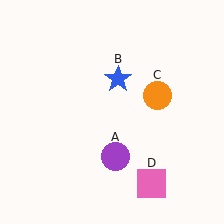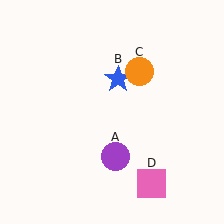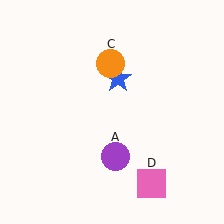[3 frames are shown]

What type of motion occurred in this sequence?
The orange circle (object C) rotated counterclockwise around the center of the scene.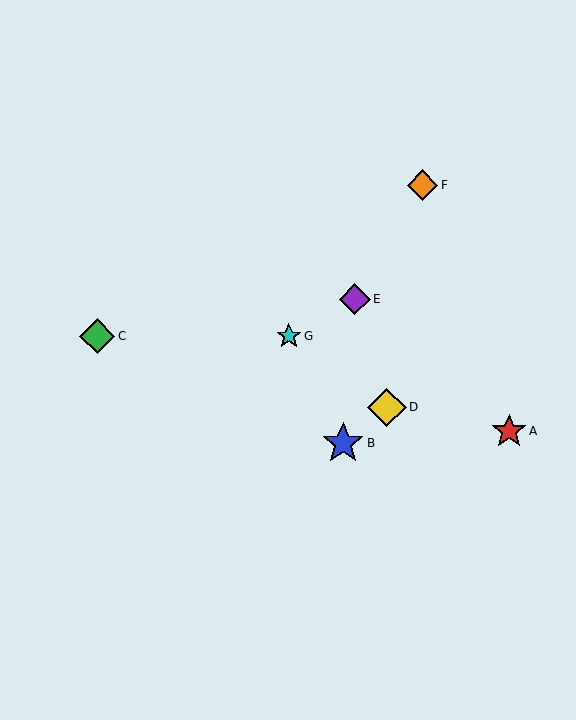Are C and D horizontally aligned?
No, C is at y≈336 and D is at y≈407.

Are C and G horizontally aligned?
Yes, both are at y≈336.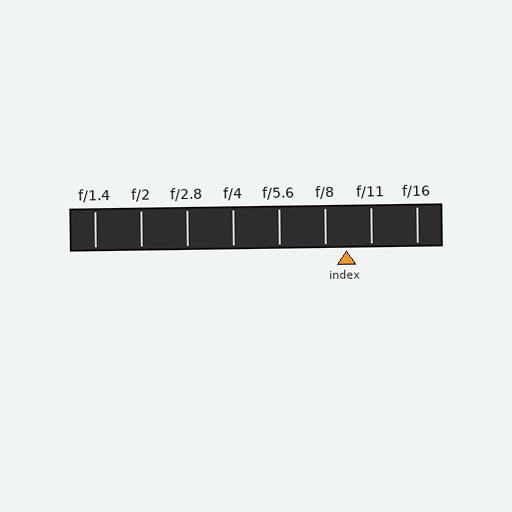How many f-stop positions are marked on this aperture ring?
There are 8 f-stop positions marked.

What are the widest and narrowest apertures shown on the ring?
The widest aperture shown is f/1.4 and the narrowest is f/16.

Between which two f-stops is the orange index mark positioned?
The index mark is between f/8 and f/11.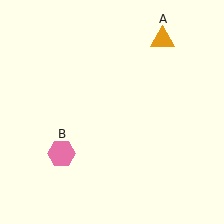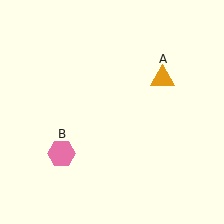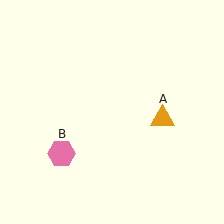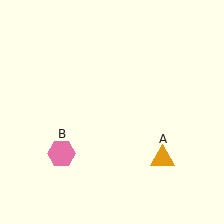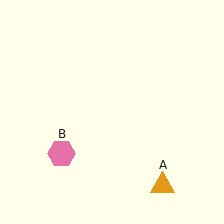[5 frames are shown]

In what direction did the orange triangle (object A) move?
The orange triangle (object A) moved down.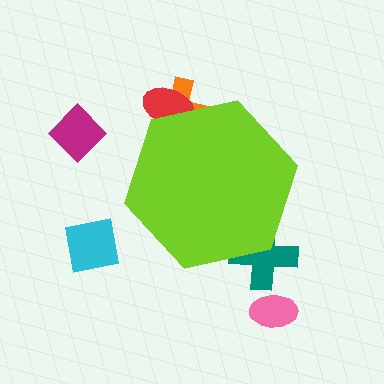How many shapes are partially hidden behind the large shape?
3 shapes are partially hidden.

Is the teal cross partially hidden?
Yes, the teal cross is partially hidden behind the lime hexagon.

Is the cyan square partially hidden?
No, the cyan square is fully visible.